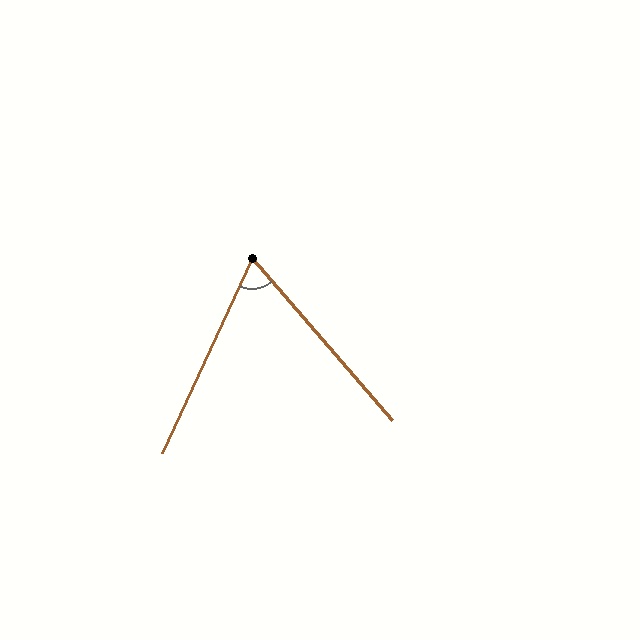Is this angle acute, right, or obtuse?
It is acute.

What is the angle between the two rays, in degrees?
Approximately 66 degrees.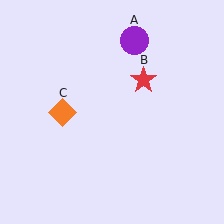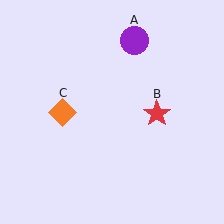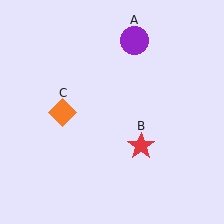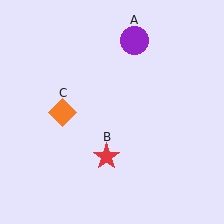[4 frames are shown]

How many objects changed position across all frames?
1 object changed position: red star (object B).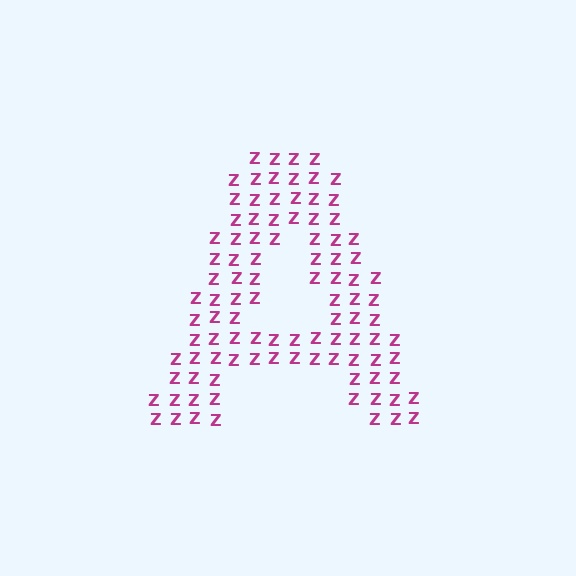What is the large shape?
The large shape is the letter A.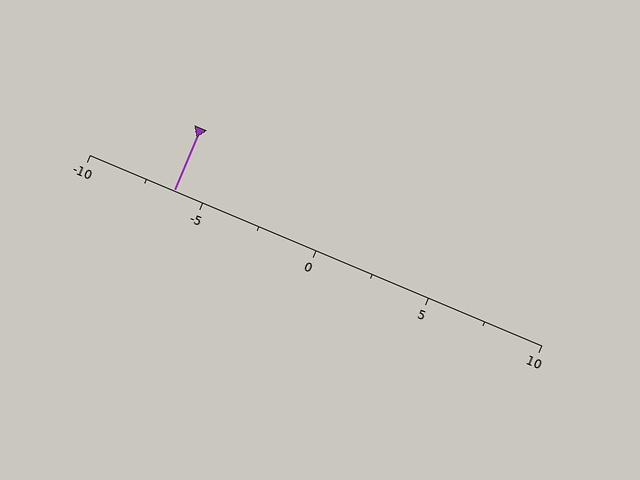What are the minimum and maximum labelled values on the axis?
The axis runs from -10 to 10.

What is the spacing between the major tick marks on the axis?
The major ticks are spaced 5 apart.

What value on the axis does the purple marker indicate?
The marker indicates approximately -6.2.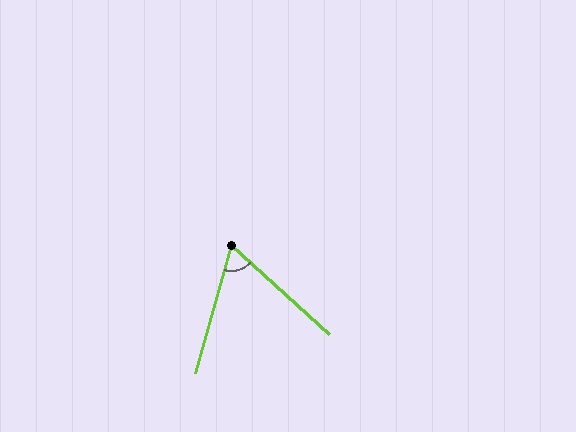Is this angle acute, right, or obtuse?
It is acute.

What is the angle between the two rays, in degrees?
Approximately 64 degrees.